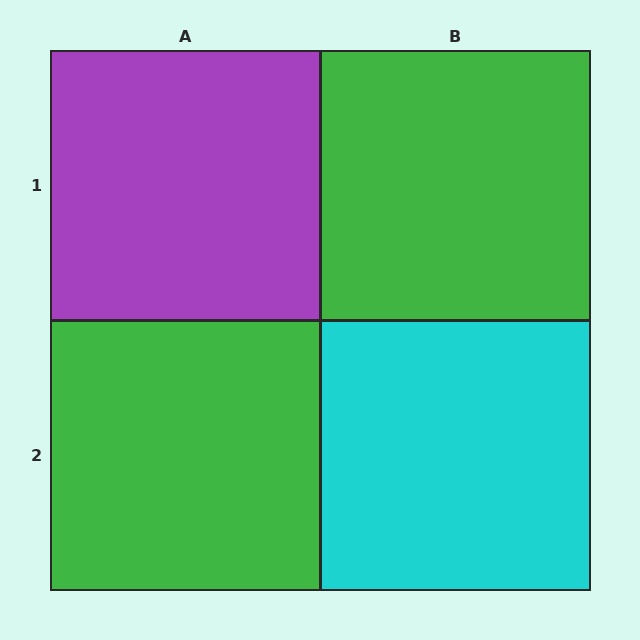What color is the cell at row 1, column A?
Purple.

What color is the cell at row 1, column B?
Green.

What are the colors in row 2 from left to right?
Green, cyan.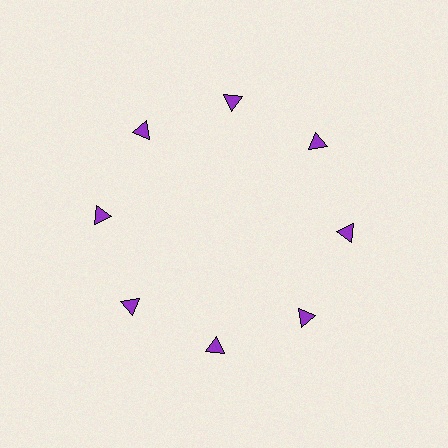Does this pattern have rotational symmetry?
Yes, this pattern has 8-fold rotational symmetry. It looks the same after rotating 45 degrees around the center.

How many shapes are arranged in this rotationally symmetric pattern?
There are 8 shapes, arranged in 8 groups of 1.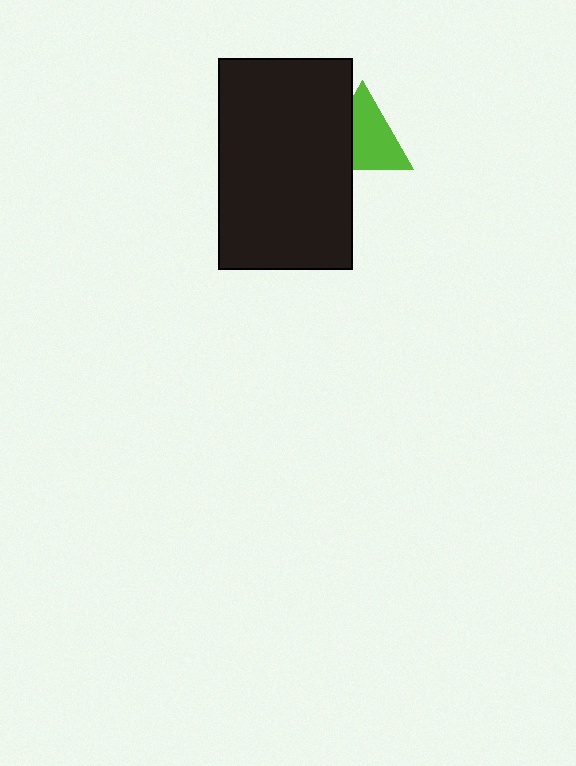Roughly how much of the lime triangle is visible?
Most of it is visible (roughly 66%).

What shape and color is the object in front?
The object in front is a black rectangle.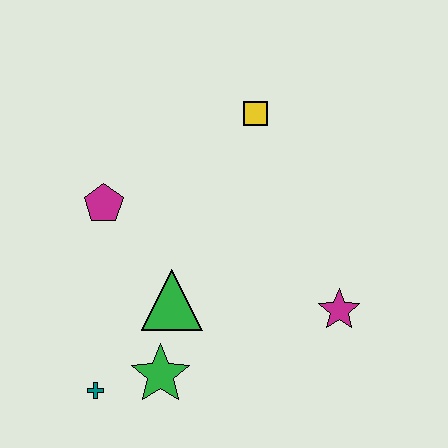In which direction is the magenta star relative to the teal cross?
The magenta star is to the right of the teal cross.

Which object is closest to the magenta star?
The green triangle is closest to the magenta star.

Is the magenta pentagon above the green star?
Yes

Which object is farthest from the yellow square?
The teal cross is farthest from the yellow square.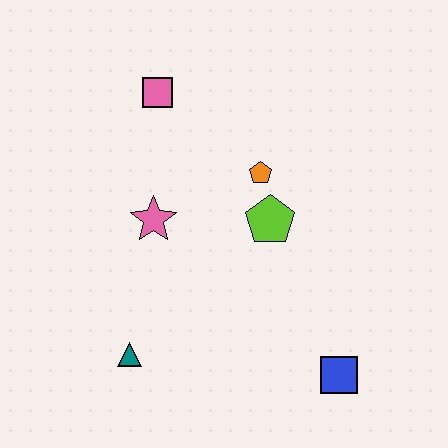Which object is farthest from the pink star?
The blue square is farthest from the pink star.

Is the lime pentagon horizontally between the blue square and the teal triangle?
Yes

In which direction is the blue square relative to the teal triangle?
The blue square is to the right of the teal triangle.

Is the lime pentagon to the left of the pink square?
No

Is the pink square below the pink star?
No